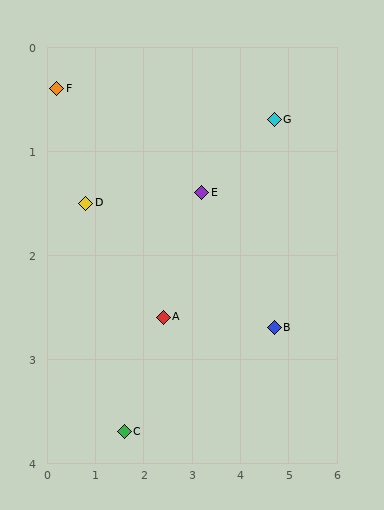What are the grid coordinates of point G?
Point G is at approximately (4.7, 0.7).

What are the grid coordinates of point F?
Point F is at approximately (0.2, 0.4).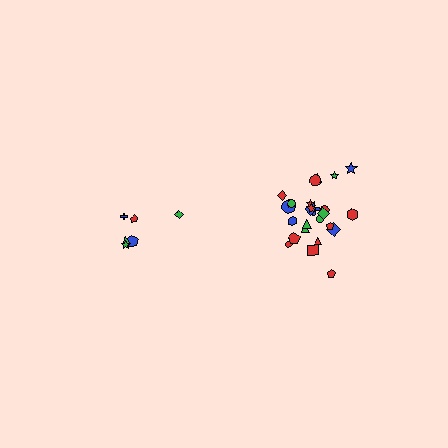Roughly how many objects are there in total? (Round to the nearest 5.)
Roughly 30 objects in total.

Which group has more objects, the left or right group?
The right group.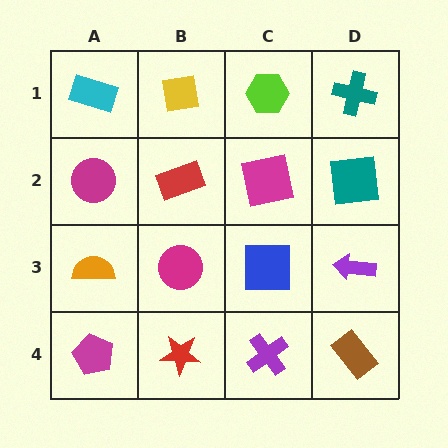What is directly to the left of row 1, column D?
A lime hexagon.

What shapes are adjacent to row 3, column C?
A magenta square (row 2, column C), a purple cross (row 4, column C), a magenta circle (row 3, column B), a purple arrow (row 3, column D).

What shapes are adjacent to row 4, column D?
A purple arrow (row 3, column D), a purple cross (row 4, column C).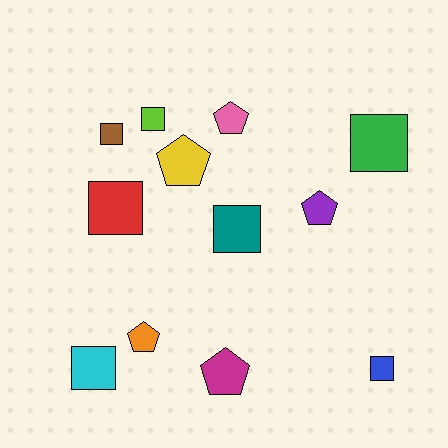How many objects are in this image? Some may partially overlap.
There are 12 objects.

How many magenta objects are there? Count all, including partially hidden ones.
There is 1 magenta object.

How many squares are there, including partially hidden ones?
There are 7 squares.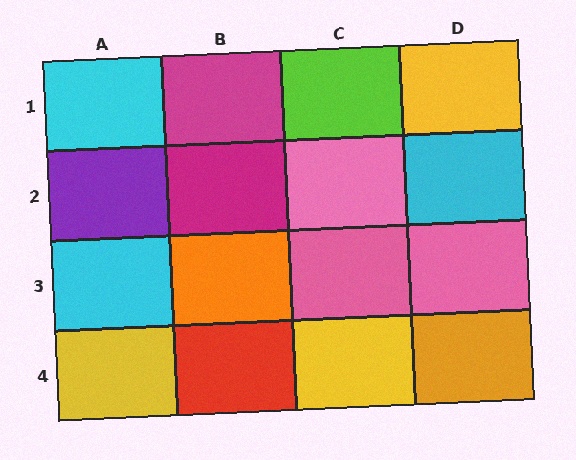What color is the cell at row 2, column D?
Cyan.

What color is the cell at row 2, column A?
Purple.